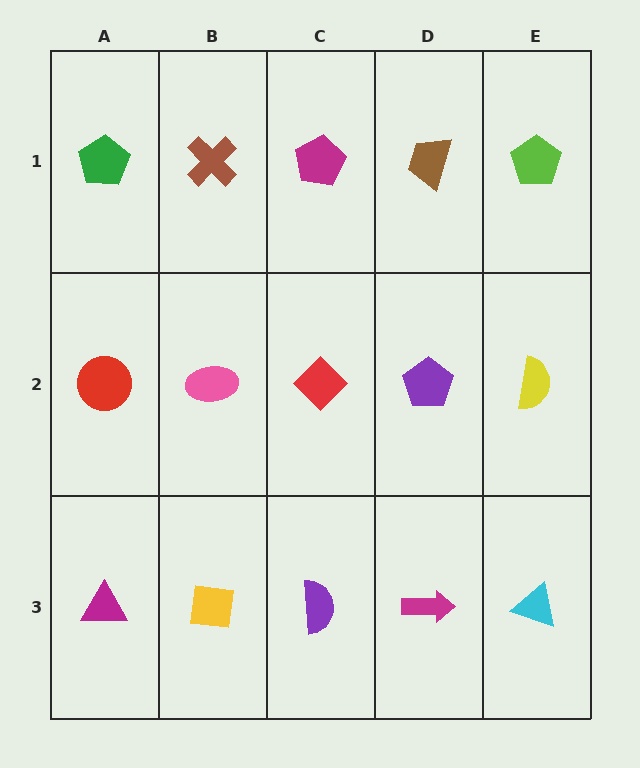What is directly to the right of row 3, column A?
A yellow square.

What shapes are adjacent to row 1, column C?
A red diamond (row 2, column C), a brown cross (row 1, column B), a brown trapezoid (row 1, column D).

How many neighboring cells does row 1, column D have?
3.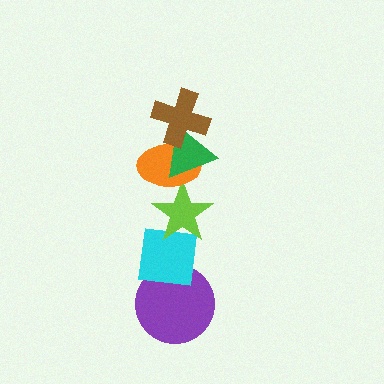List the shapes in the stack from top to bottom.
From top to bottom: the brown cross, the green triangle, the orange ellipse, the lime star, the cyan square, the purple circle.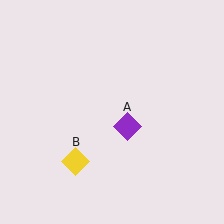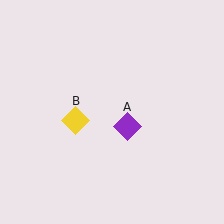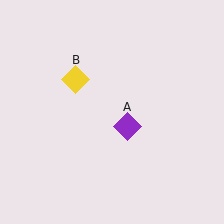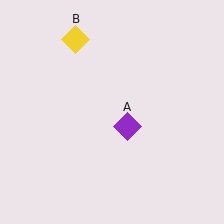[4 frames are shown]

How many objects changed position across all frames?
1 object changed position: yellow diamond (object B).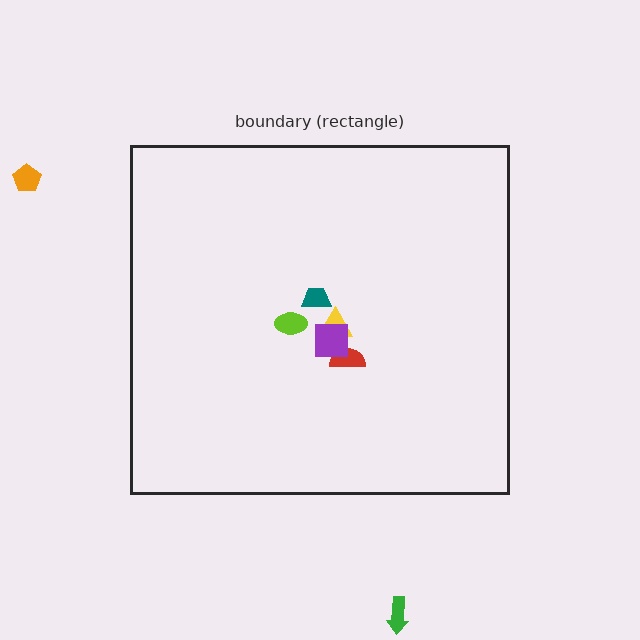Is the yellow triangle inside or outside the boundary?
Inside.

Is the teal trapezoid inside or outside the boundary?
Inside.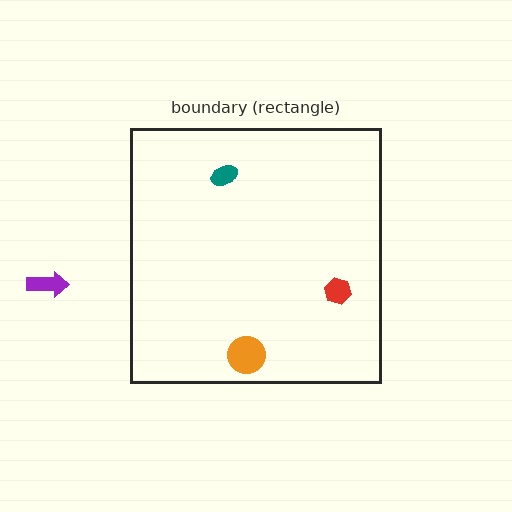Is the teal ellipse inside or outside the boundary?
Inside.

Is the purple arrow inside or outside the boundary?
Outside.